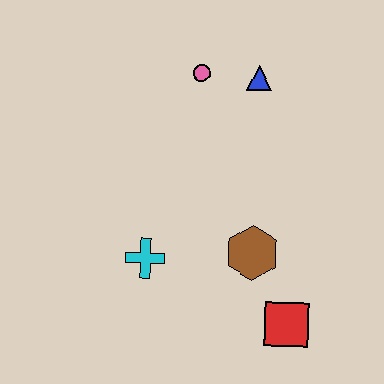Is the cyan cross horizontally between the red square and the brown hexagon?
No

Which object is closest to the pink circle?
The blue triangle is closest to the pink circle.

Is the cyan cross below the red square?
No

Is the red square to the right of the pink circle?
Yes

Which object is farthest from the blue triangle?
The red square is farthest from the blue triangle.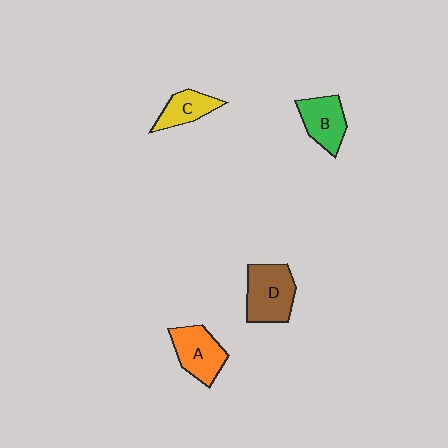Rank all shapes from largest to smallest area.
From largest to smallest: D (brown), A (orange), B (green), C (yellow).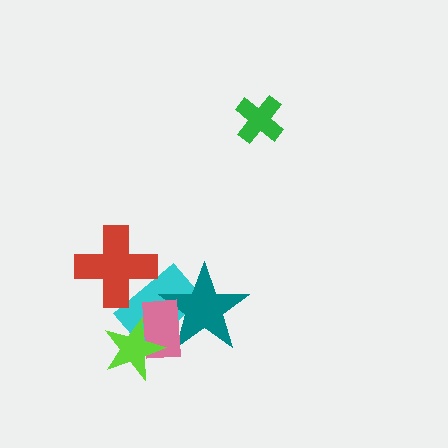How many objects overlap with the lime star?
2 objects overlap with the lime star.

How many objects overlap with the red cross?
1 object overlaps with the red cross.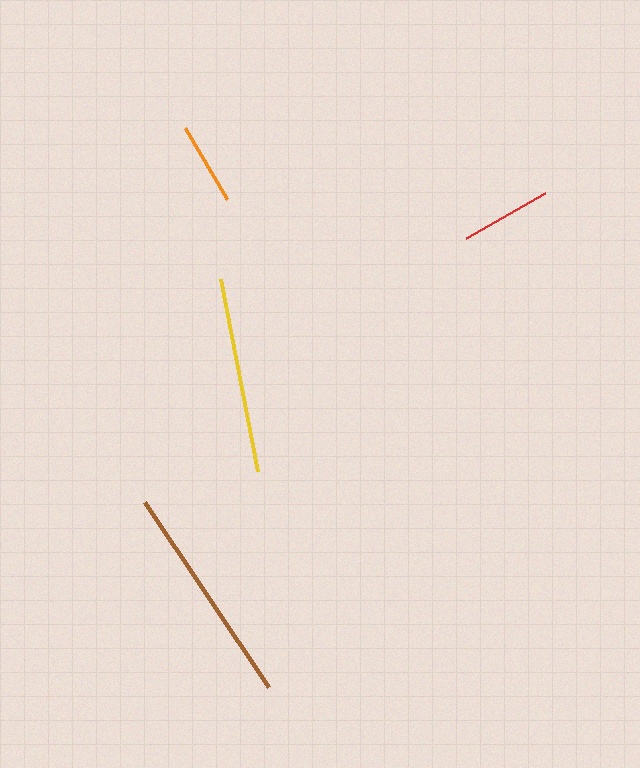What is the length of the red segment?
The red segment is approximately 91 pixels long.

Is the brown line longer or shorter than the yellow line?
The brown line is longer than the yellow line.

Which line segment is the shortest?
The orange line is the shortest at approximately 82 pixels.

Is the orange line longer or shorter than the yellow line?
The yellow line is longer than the orange line.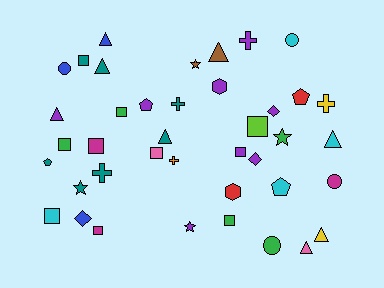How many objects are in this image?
There are 40 objects.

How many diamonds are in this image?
There are 3 diamonds.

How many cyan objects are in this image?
There are 4 cyan objects.